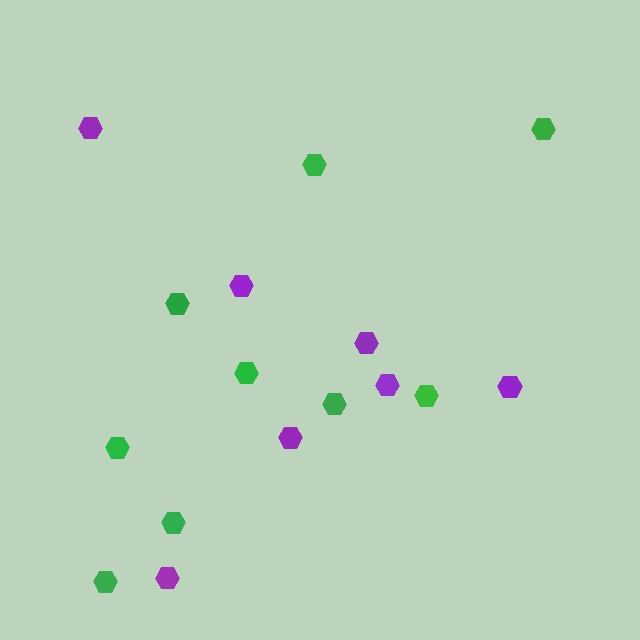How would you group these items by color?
There are 2 groups: one group of green hexagons (9) and one group of purple hexagons (7).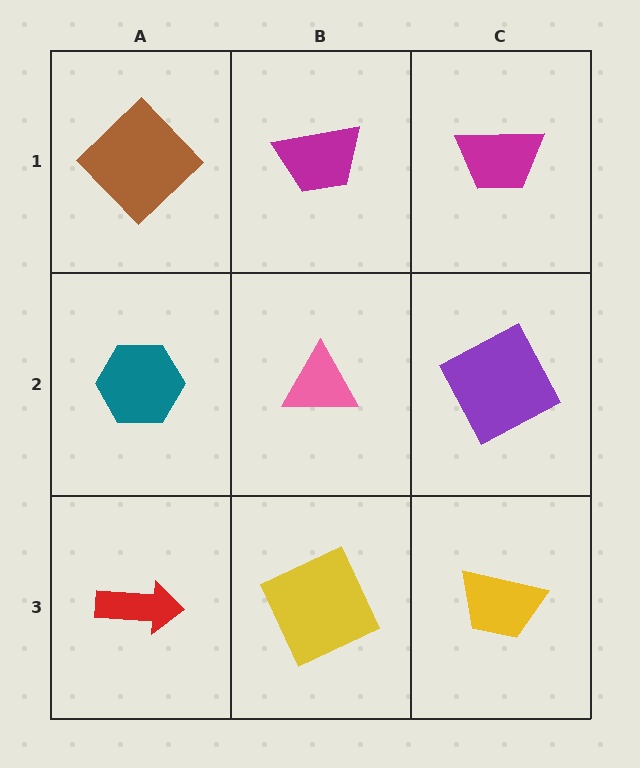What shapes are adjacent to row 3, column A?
A teal hexagon (row 2, column A), a yellow square (row 3, column B).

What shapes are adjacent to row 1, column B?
A pink triangle (row 2, column B), a brown diamond (row 1, column A), a magenta trapezoid (row 1, column C).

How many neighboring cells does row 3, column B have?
3.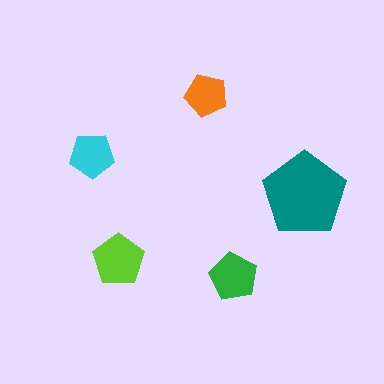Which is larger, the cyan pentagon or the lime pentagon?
The lime one.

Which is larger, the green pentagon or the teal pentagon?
The teal one.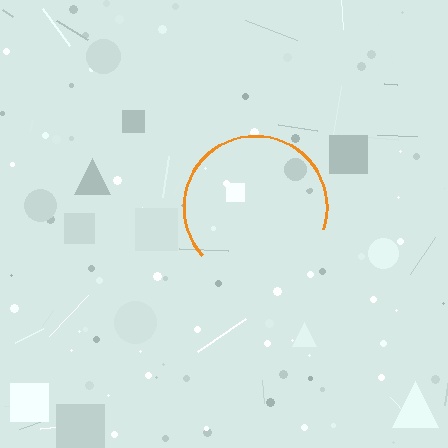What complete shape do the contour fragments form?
The contour fragments form a circle.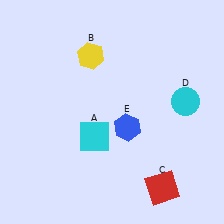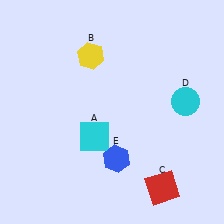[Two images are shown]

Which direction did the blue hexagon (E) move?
The blue hexagon (E) moved down.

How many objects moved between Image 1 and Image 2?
1 object moved between the two images.